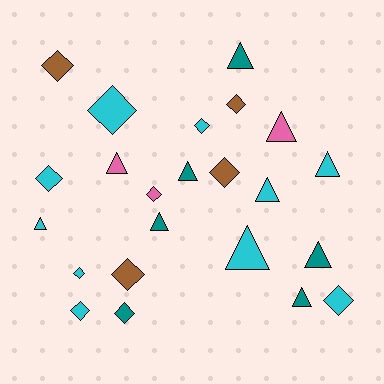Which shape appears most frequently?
Diamond, with 12 objects.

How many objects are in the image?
There are 23 objects.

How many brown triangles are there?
There are no brown triangles.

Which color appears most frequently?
Cyan, with 10 objects.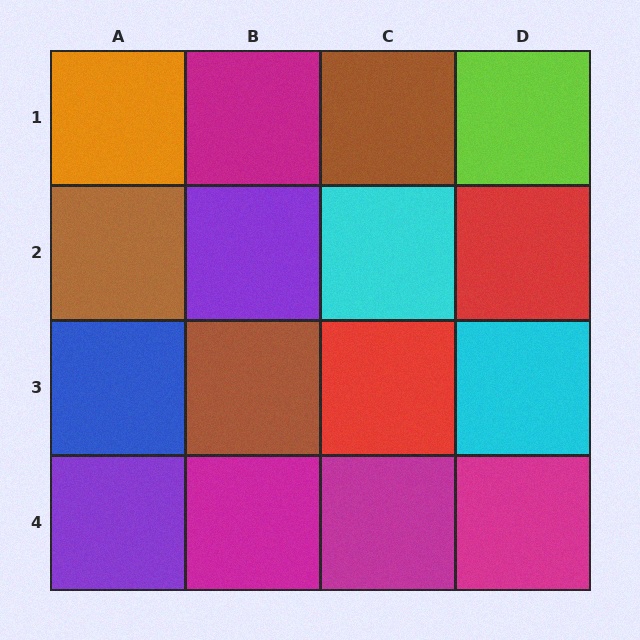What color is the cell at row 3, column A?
Blue.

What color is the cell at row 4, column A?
Purple.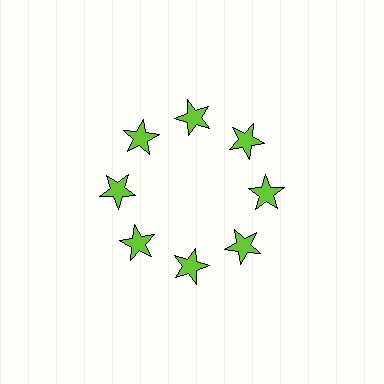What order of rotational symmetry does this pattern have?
This pattern has 8-fold rotational symmetry.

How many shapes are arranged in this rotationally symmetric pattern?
There are 8 shapes, arranged in 8 groups of 1.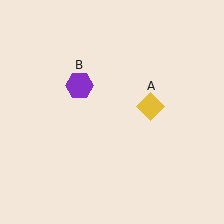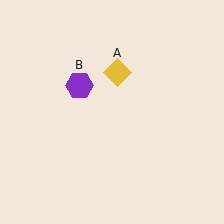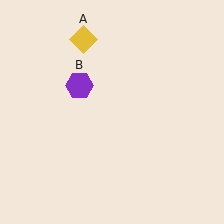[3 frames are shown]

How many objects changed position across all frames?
1 object changed position: yellow diamond (object A).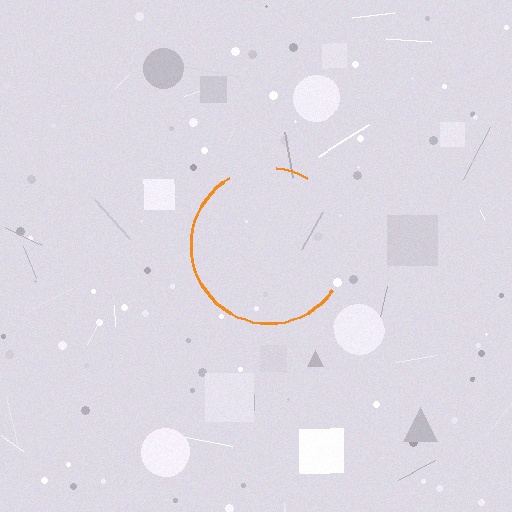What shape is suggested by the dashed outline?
The dashed outline suggests a circle.